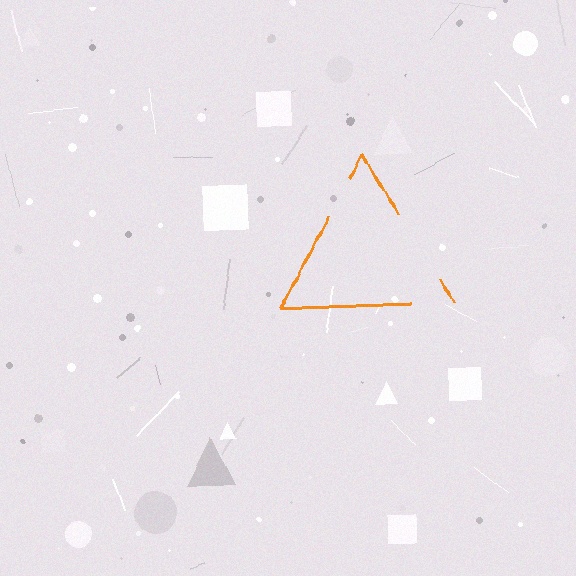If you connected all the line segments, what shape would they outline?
They would outline a triangle.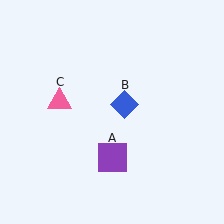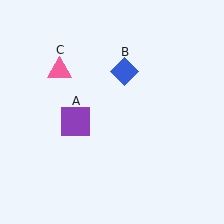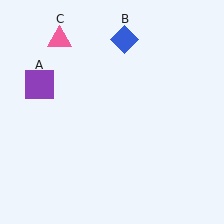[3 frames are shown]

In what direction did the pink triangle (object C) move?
The pink triangle (object C) moved up.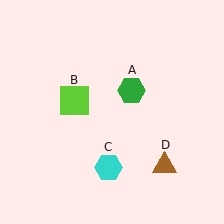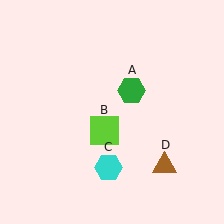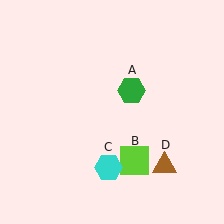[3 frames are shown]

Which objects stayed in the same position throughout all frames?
Green hexagon (object A) and cyan hexagon (object C) and brown triangle (object D) remained stationary.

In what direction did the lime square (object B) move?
The lime square (object B) moved down and to the right.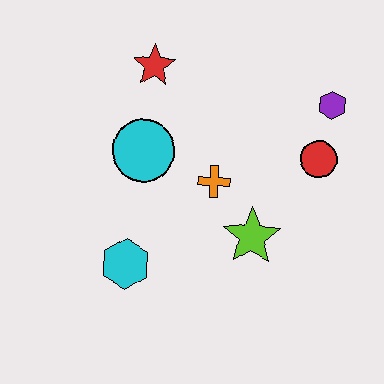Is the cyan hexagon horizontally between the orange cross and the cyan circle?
No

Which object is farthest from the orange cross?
The purple hexagon is farthest from the orange cross.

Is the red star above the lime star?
Yes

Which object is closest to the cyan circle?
The orange cross is closest to the cyan circle.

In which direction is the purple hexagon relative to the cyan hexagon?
The purple hexagon is to the right of the cyan hexagon.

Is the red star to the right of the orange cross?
No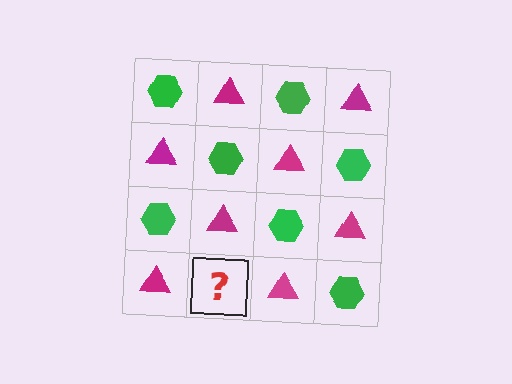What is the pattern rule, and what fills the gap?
The rule is that it alternates green hexagon and magenta triangle in a checkerboard pattern. The gap should be filled with a green hexagon.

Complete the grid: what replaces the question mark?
The question mark should be replaced with a green hexagon.